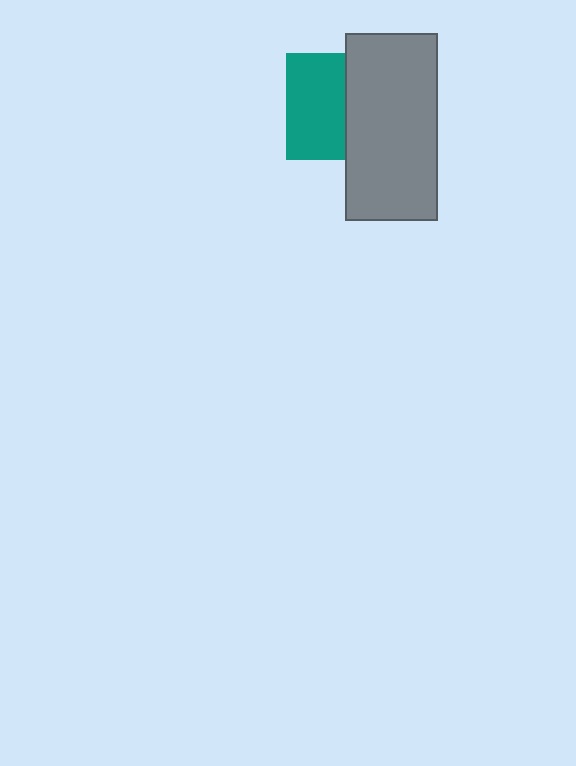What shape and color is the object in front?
The object in front is a gray rectangle.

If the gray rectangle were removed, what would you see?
You would see the complete teal square.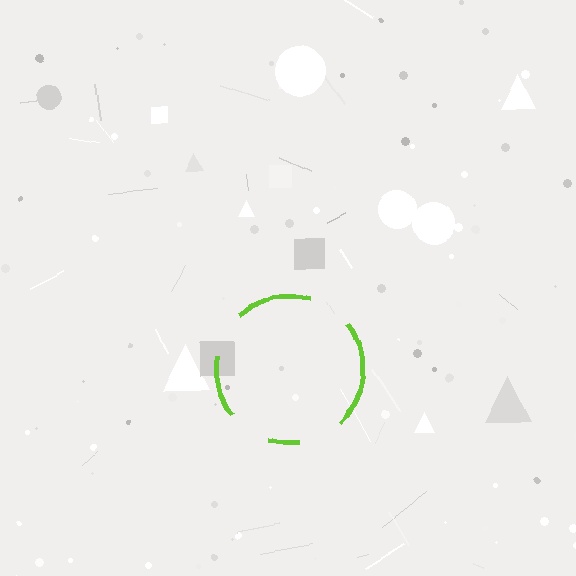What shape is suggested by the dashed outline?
The dashed outline suggests a circle.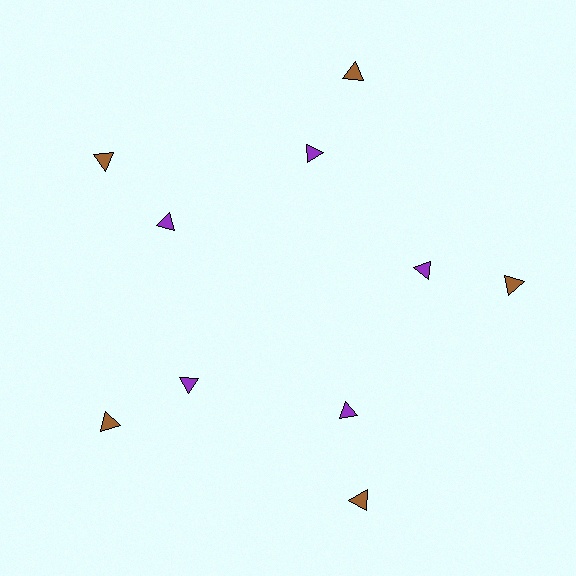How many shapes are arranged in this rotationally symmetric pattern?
There are 10 shapes, arranged in 5 groups of 2.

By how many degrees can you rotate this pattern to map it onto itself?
The pattern maps onto itself every 72 degrees of rotation.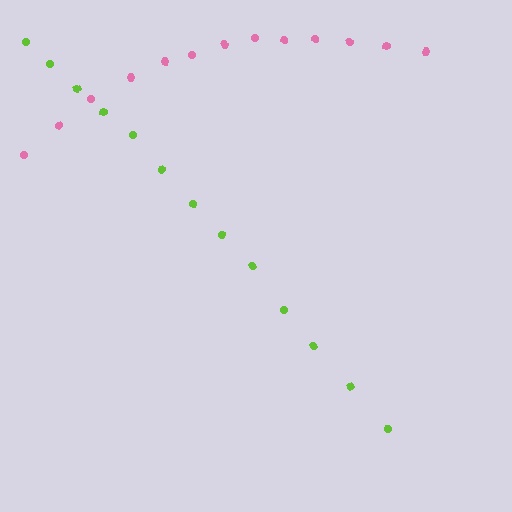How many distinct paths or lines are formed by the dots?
There are 2 distinct paths.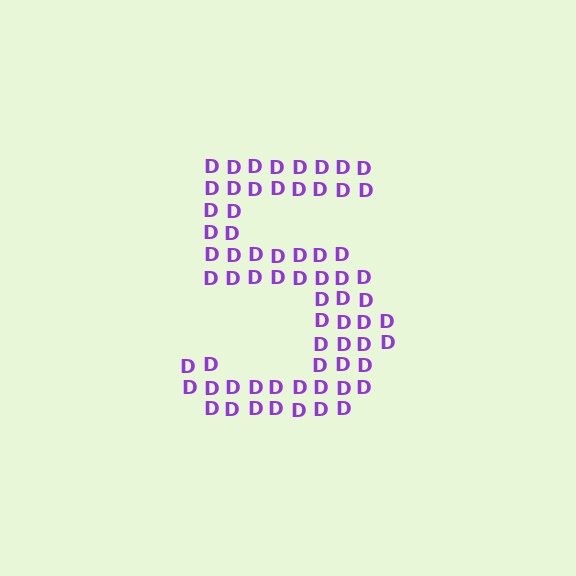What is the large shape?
The large shape is the digit 5.